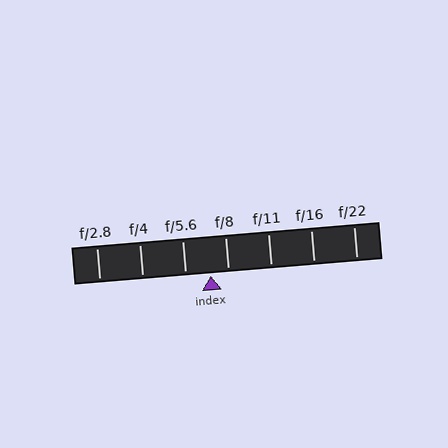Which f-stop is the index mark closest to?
The index mark is closest to f/8.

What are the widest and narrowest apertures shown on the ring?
The widest aperture shown is f/2.8 and the narrowest is f/22.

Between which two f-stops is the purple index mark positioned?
The index mark is between f/5.6 and f/8.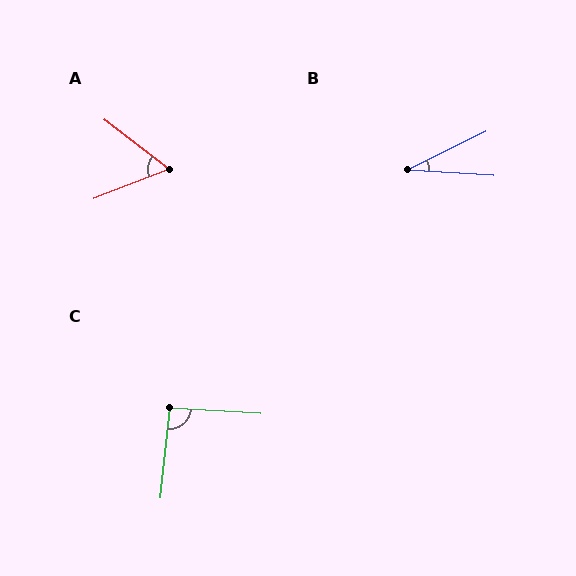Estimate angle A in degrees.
Approximately 59 degrees.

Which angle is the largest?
C, at approximately 93 degrees.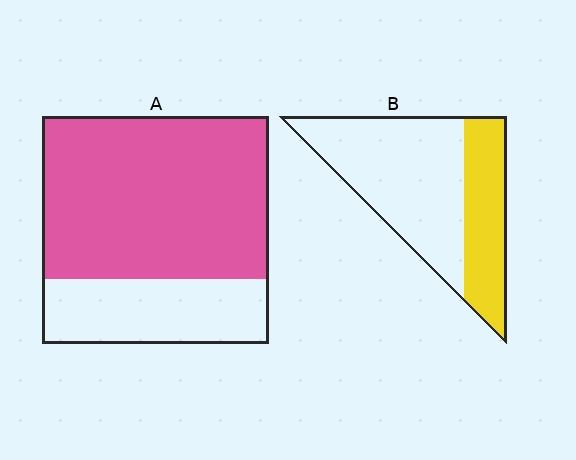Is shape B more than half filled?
No.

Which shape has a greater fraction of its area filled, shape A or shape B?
Shape A.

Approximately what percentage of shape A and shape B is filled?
A is approximately 70% and B is approximately 35%.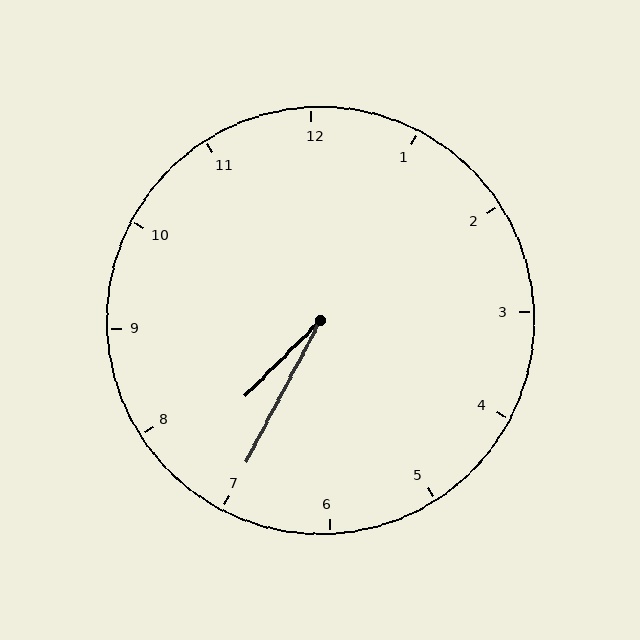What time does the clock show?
7:35.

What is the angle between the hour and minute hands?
Approximately 18 degrees.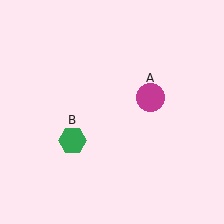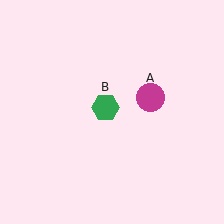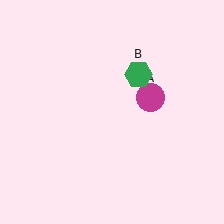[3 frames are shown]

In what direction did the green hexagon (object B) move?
The green hexagon (object B) moved up and to the right.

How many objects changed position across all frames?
1 object changed position: green hexagon (object B).